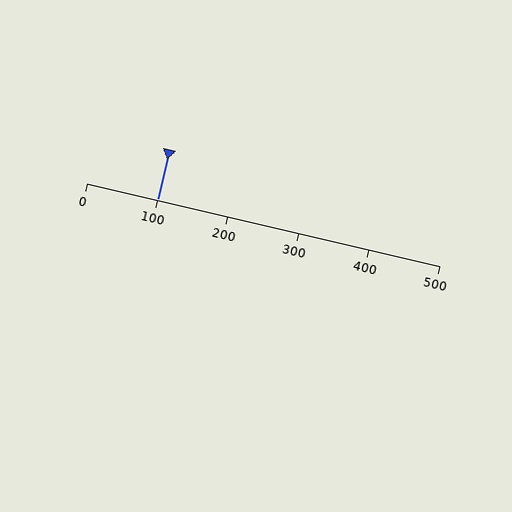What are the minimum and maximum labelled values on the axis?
The axis runs from 0 to 500.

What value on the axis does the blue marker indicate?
The marker indicates approximately 100.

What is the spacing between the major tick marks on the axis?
The major ticks are spaced 100 apart.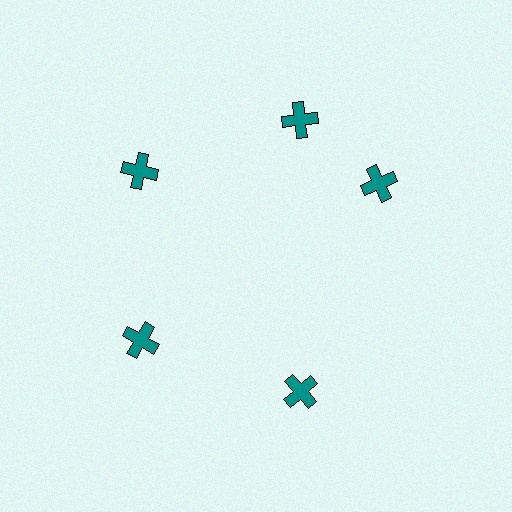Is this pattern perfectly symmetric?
No. The 5 teal crosses are arranged in a ring, but one element near the 3 o'clock position is rotated out of alignment along the ring, breaking the 5-fold rotational symmetry.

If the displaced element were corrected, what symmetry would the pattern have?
It would have 5-fold rotational symmetry — the pattern would map onto itself every 72 degrees.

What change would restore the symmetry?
The symmetry would be restored by rotating it back into even spacing with its neighbors so that all 5 crosses sit at equal angles and equal distance from the center.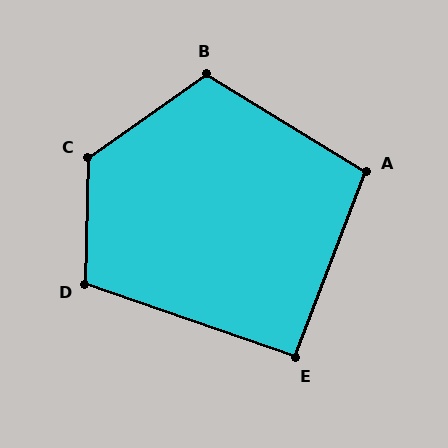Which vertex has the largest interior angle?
C, at approximately 127 degrees.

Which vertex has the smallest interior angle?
E, at approximately 92 degrees.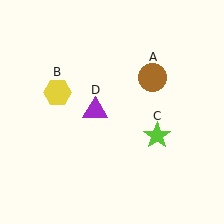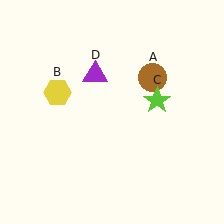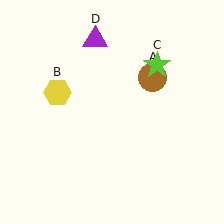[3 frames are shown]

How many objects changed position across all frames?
2 objects changed position: lime star (object C), purple triangle (object D).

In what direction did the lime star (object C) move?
The lime star (object C) moved up.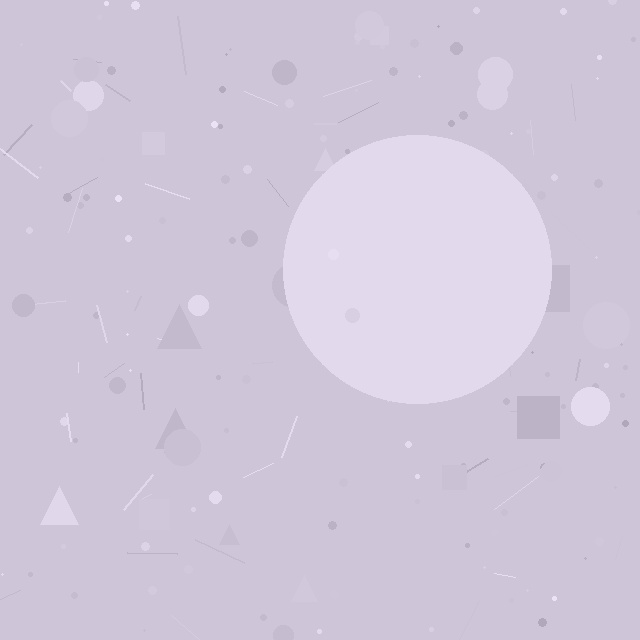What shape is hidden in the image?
A circle is hidden in the image.